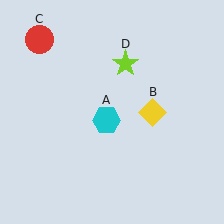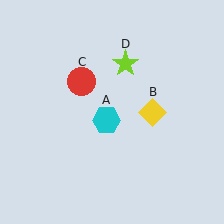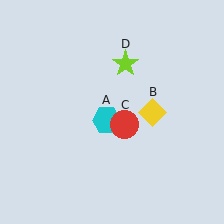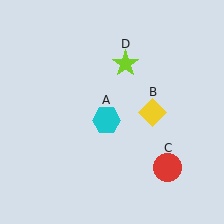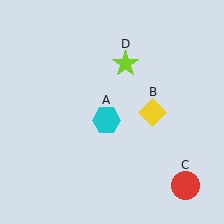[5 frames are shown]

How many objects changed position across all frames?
1 object changed position: red circle (object C).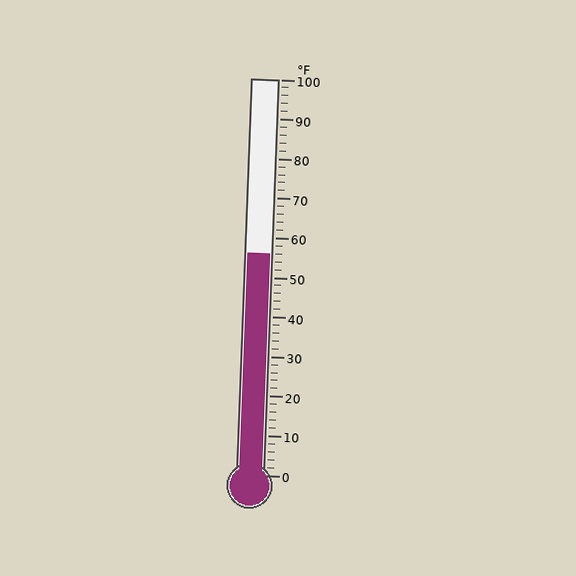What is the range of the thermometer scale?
The thermometer scale ranges from 0°F to 100°F.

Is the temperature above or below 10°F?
The temperature is above 10°F.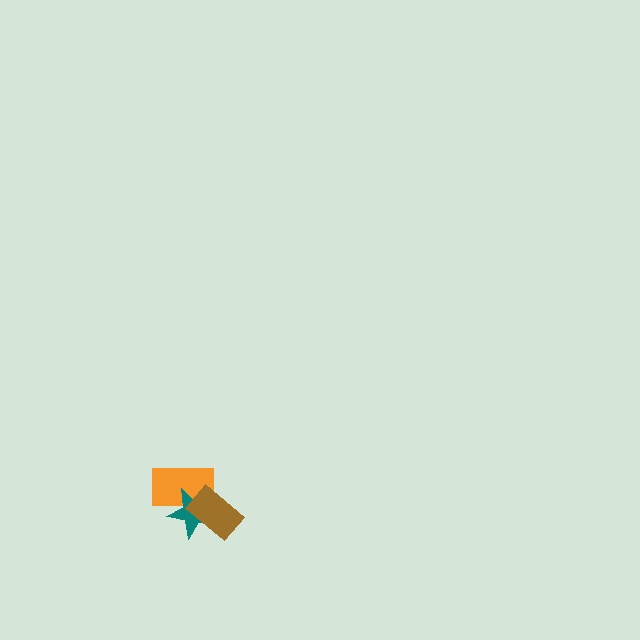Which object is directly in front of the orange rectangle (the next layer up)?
The teal star is directly in front of the orange rectangle.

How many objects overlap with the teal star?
2 objects overlap with the teal star.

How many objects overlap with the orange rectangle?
2 objects overlap with the orange rectangle.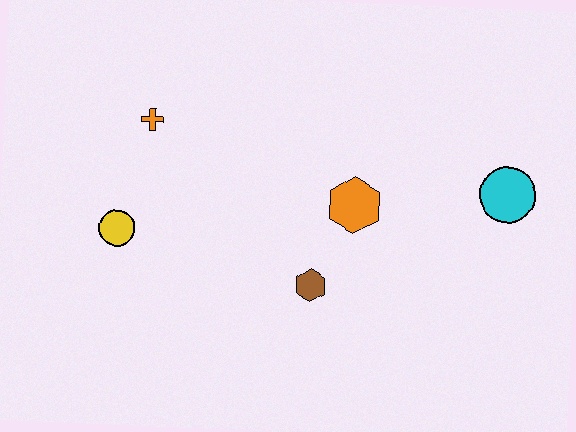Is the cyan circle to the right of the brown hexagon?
Yes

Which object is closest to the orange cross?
The yellow circle is closest to the orange cross.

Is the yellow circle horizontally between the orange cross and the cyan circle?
No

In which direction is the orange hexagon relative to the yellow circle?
The orange hexagon is to the right of the yellow circle.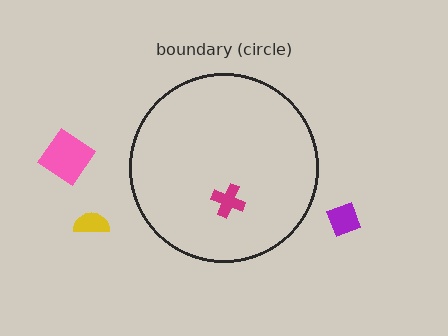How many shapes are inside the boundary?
1 inside, 3 outside.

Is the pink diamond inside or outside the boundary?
Outside.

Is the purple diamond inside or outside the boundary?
Outside.